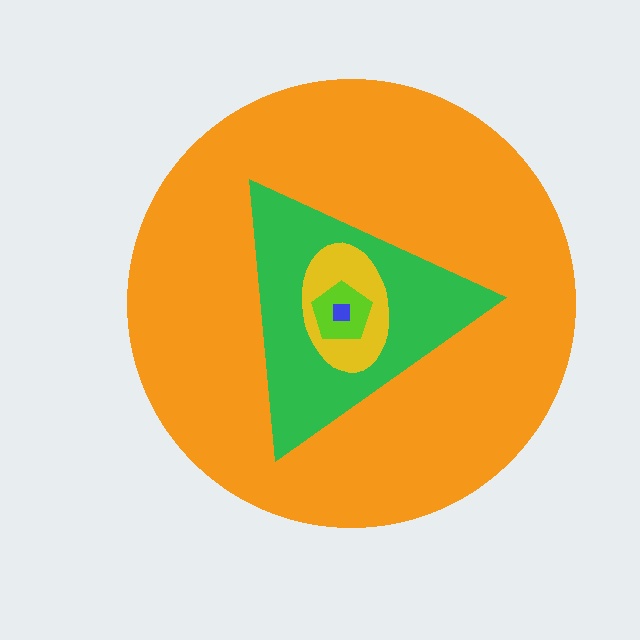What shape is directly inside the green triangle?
The yellow ellipse.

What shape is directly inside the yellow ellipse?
The lime pentagon.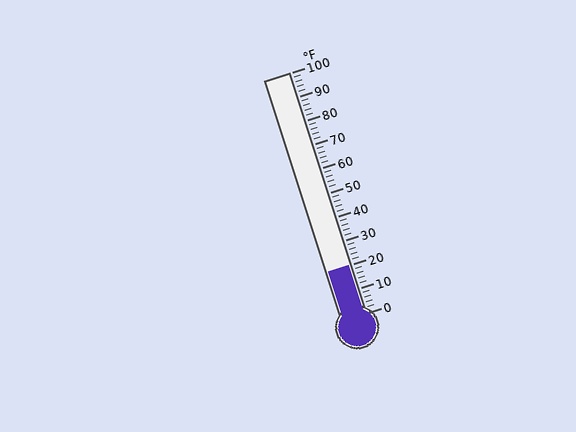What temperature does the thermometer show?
The thermometer shows approximately 20°F.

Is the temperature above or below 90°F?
The temperature is below 90°F.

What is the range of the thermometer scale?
The thermometer scale ranges from 0°F to 100°F.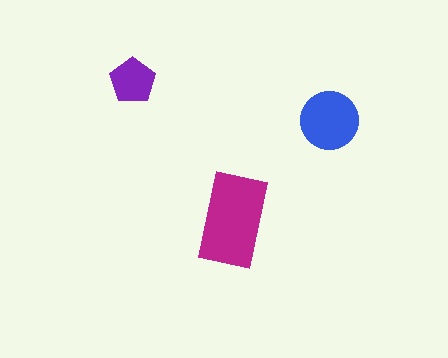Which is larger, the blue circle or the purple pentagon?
The blue circle.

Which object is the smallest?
The purple pentagon.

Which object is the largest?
The magenta rectangle.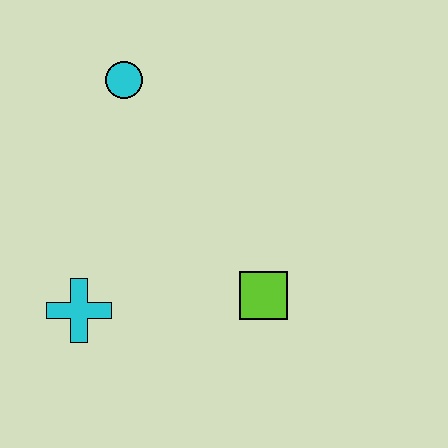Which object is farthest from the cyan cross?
The cyan circle is farthest from the cyan cross.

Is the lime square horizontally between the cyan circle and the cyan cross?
No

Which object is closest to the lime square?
The cyan cross is closest to the lime square.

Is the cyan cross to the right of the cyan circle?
No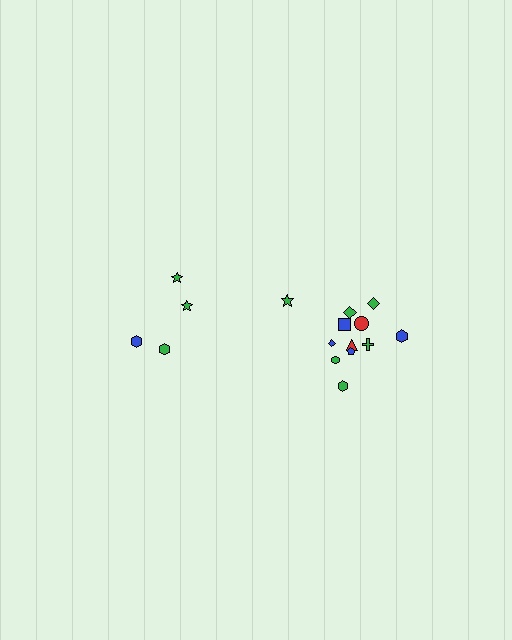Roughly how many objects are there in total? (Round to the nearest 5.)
Roughly 15 objects in total.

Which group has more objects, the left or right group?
The right group.